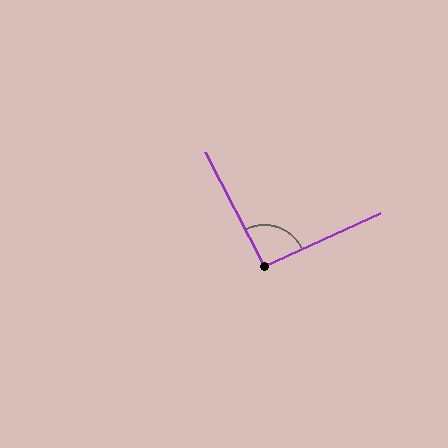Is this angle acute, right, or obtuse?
It is approximately a right angle.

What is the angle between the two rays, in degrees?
Approximately 93 degrees.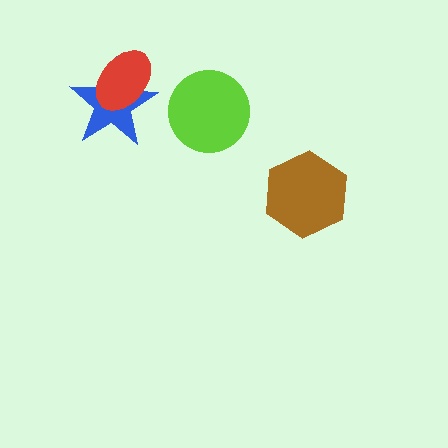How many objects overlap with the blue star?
1 object overlaps with the blue star.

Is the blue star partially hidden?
Yes, it is partially covered by another shape.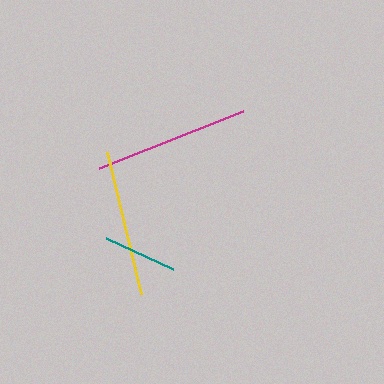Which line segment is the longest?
The magenta line is the longest at approximately 155 pixels.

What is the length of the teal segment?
The teal segment is approximately 74 pixels long.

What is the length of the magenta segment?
The magenta segment is approximately 155 pixels long.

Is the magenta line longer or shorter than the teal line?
The magenta line is longer than the teal line.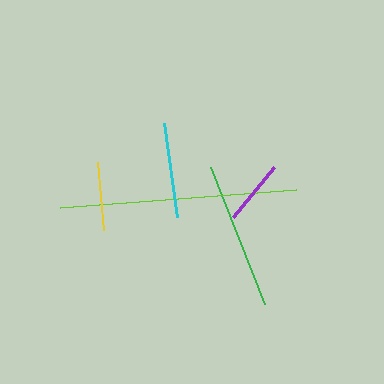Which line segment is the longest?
The lime line is the longest at approximately 237 pixels.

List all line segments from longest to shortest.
From longest to shortest: lime, green, cyan, yellow, purple.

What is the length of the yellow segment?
The yellow segment is approximately 69 pixels long.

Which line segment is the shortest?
The purple line is the shortest at approximately 64 pixels.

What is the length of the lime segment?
The lime segment is approximately 237 pixels long.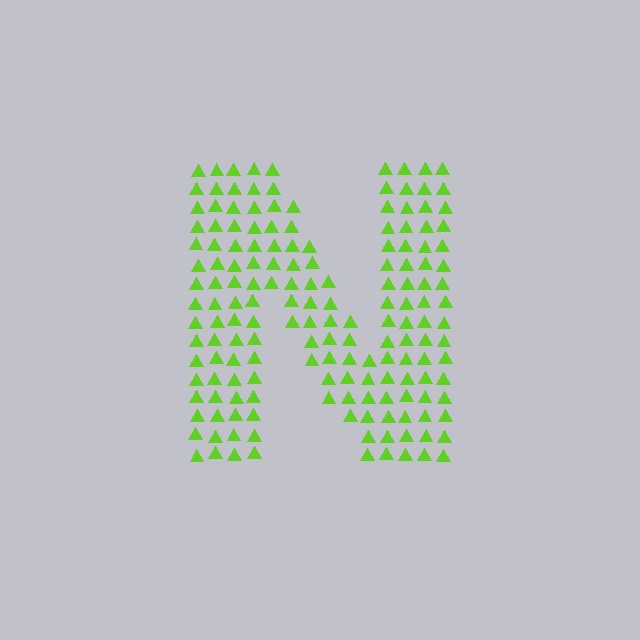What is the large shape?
The large shape is the letter N.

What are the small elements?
The small elements are triangles.